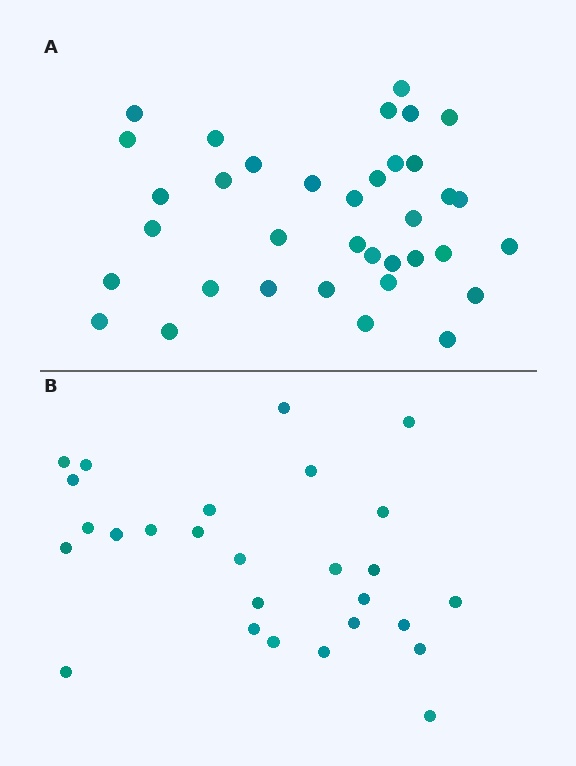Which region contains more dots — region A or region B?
Region A (the top region) has more dots.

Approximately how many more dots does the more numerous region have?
Region A has roughly 8 or so more dots than region B.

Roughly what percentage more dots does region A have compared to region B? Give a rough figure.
About 35% more.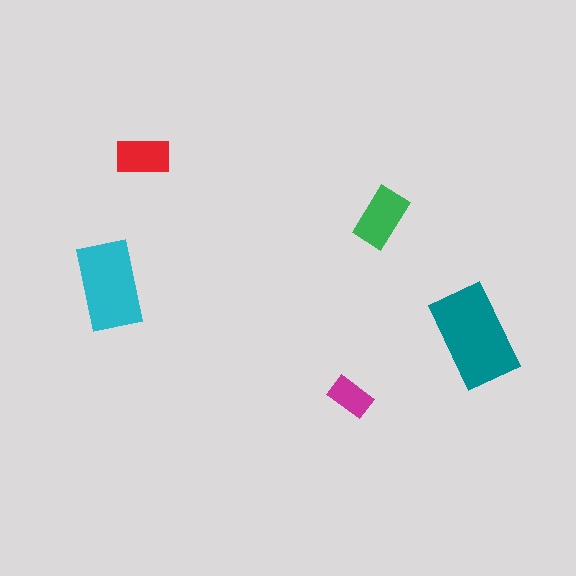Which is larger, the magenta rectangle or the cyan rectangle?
The cyan one.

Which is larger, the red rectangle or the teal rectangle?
The teal one.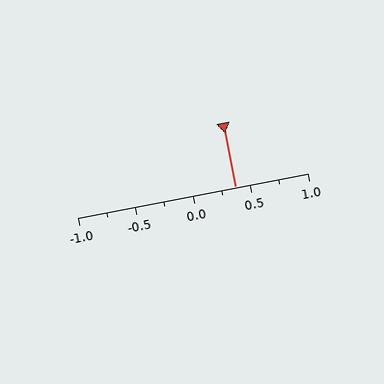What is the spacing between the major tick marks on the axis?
The major ticks are spaced 0.5 apart.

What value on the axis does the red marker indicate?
The marker indicates approximately 0.38.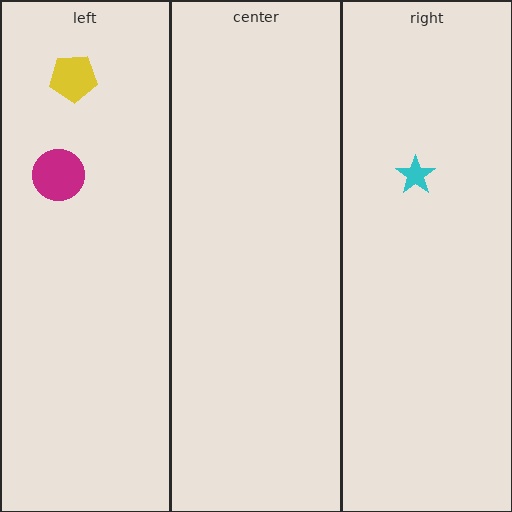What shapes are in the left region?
The magenta circle, the yellow pentagon.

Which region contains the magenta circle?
The left region.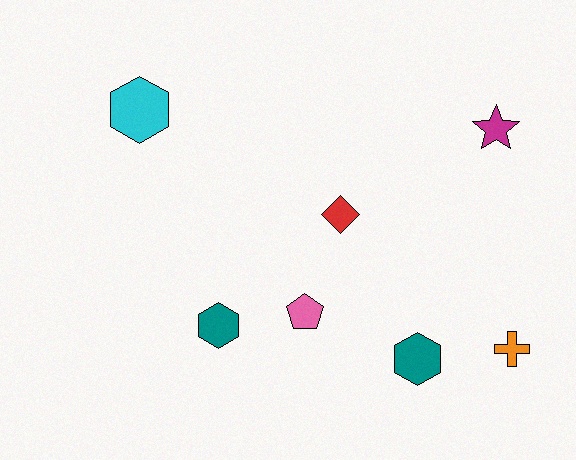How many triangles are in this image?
There are no triangles.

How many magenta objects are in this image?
There is 1 magenta object.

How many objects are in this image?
There are 7 objects.